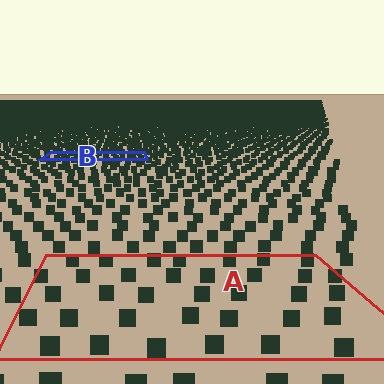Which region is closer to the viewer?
Region A is closer. The texture elements there are larger and more spread out.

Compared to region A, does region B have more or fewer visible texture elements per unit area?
Region B has more texture elements per unit area — they are packed more densely because it is farther away.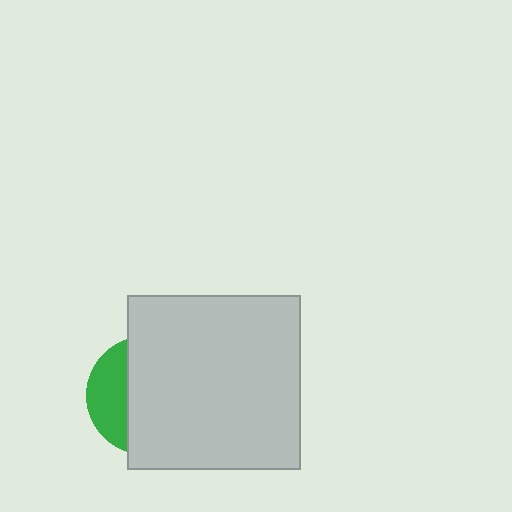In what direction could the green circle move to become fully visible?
The green circle could move left. That would shift it out from behind the light gray square entirely.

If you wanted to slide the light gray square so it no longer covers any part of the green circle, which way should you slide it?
Slide it right — that is the most direct way to separate the two shapes.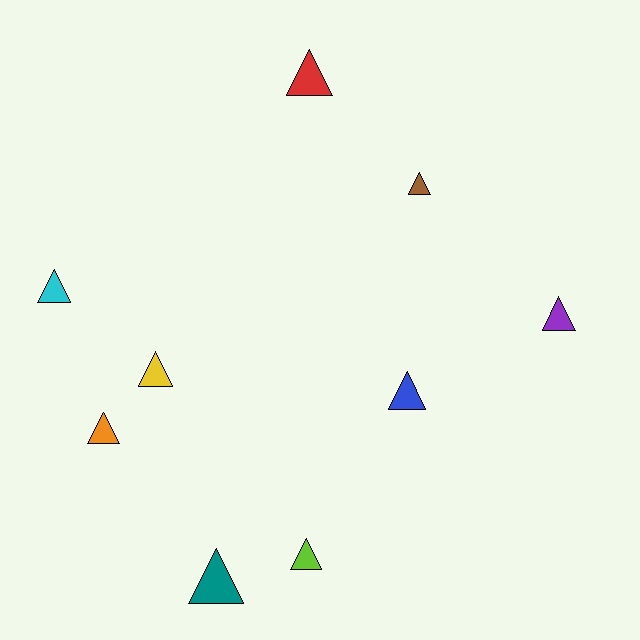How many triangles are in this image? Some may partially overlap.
There are 9 triangles.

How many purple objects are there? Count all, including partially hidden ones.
There is 1 purple object.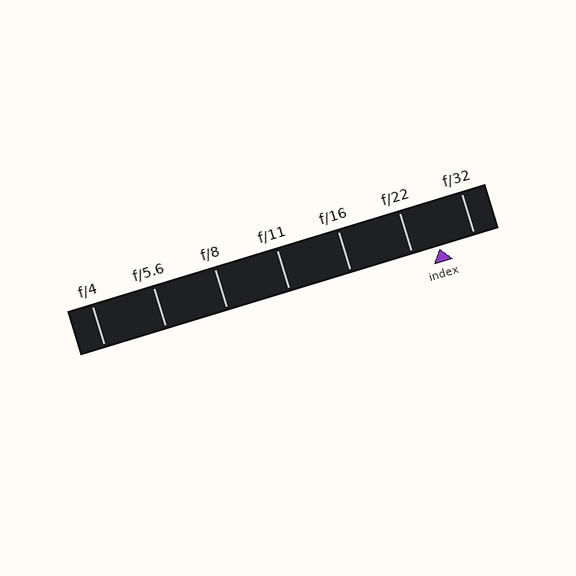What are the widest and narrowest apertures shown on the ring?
The widest aperture shown is f/4 and the narrowest is f/32.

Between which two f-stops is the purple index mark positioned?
The index mark is between f/22 and f/32.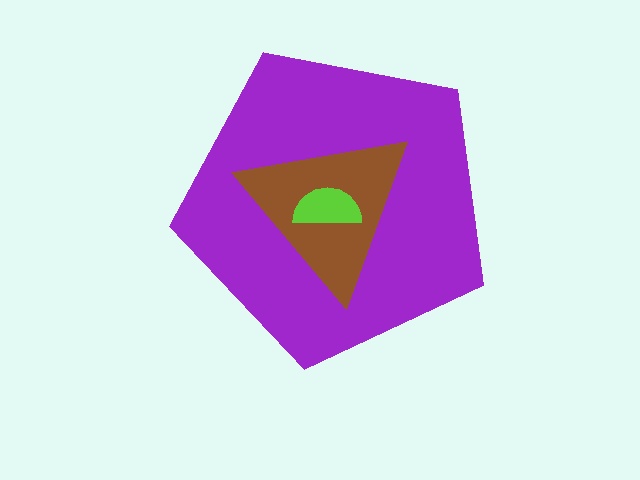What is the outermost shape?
The purple pentagon.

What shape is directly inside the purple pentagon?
The brown triangle.